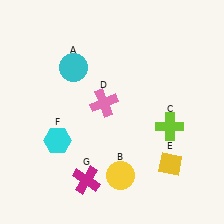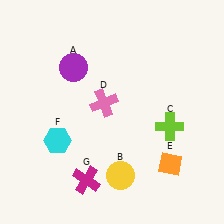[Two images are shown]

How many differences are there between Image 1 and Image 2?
There are 2 differences between the two images.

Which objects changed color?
A changed from cyan to purple. E changed from yellow to orange.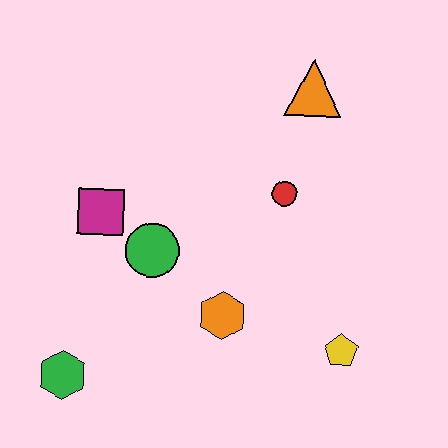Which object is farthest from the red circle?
The green hexagon is farthest from the red circle.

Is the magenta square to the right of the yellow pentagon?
No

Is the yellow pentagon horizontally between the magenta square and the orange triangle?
No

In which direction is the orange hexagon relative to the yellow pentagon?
The orange hexagon is to the left of the yellow pentagon.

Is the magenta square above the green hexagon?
Yes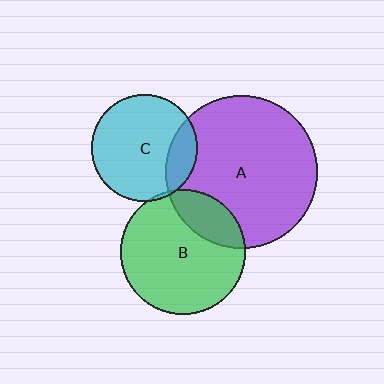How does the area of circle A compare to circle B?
Approximately 1.5 times.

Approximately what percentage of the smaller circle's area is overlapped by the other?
Approximately 20%.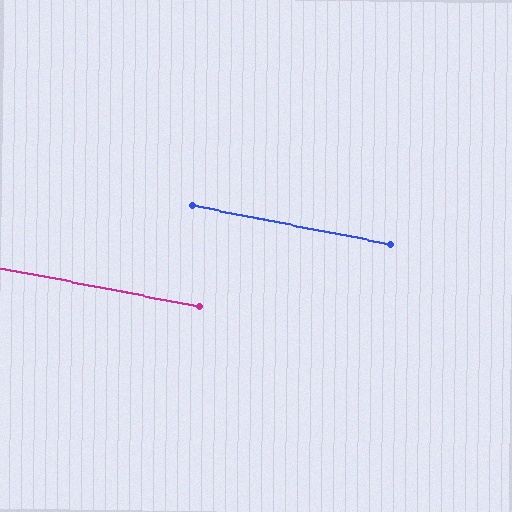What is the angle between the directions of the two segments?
Approximately 0 degrees.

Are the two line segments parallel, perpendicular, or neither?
Parallel — their directions differ by only 0.0°.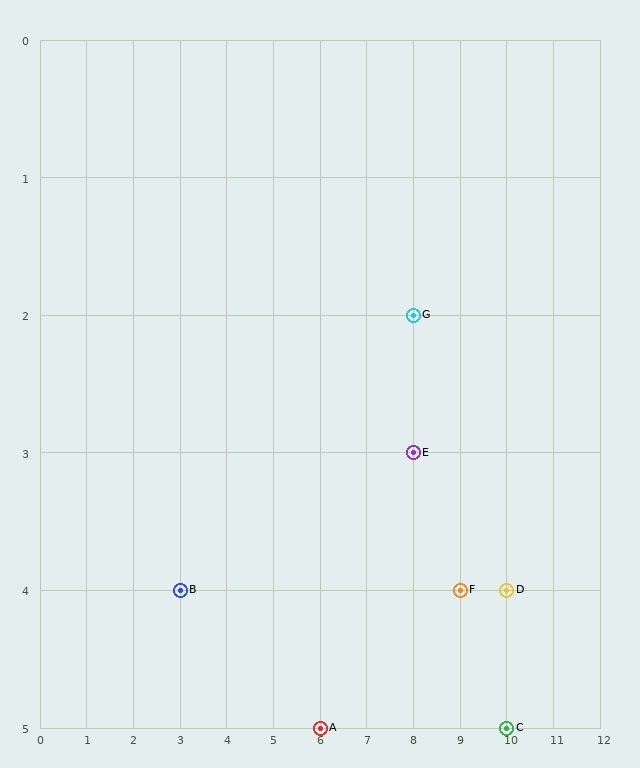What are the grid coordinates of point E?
Point E is at grid coordinates (8, 3).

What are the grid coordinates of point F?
Point F is at grid coordinates (9, 4).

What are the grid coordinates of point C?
Point C is at grid coordinates (10, 5).